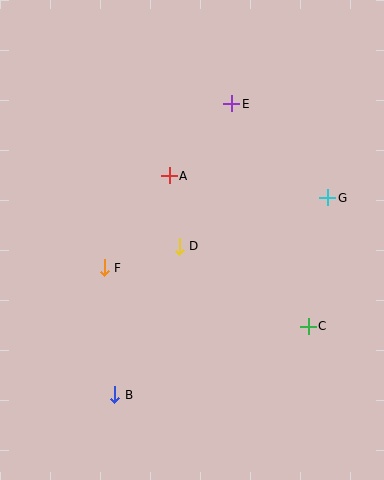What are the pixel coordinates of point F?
Point F is at (104, 268).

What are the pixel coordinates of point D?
Point D is at (179, 246).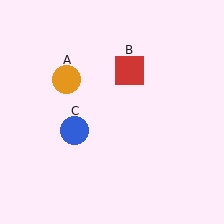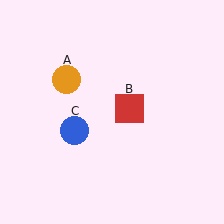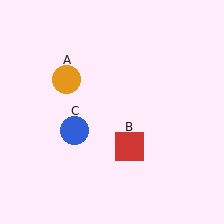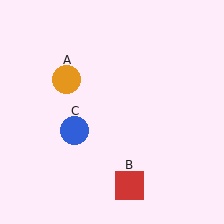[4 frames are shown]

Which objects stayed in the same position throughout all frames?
Orange circle (object A) and blue circle (object C) remained stationary.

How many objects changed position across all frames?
1 object changed position: red square (object B).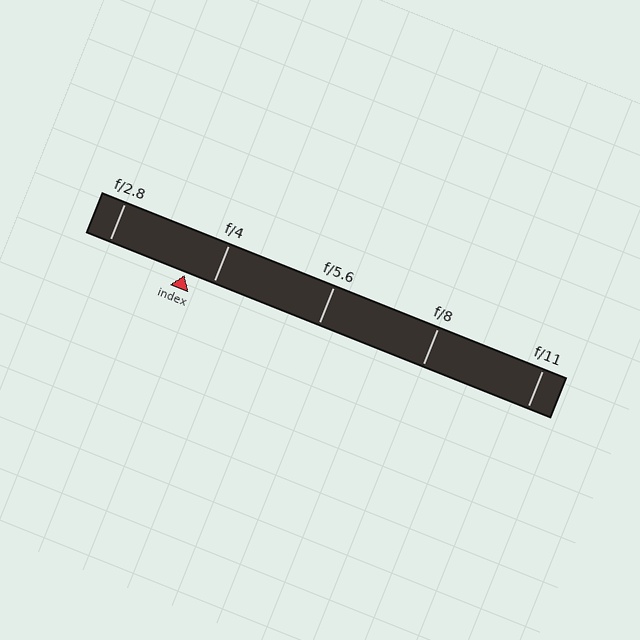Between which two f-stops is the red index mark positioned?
The index mark is between f/2.8 and f/4.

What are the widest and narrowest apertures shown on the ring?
The widest aperture shown is f/2.8 and the narrowest is f/11.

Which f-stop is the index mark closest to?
The index mark is closest to f/4.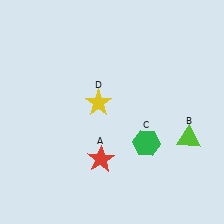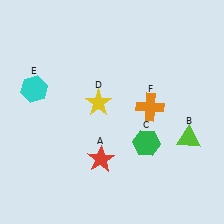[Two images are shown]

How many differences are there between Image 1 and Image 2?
There are 2 differences between the two images.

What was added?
A cyan hexagon (E), an orange cross (F) were added in Image 2.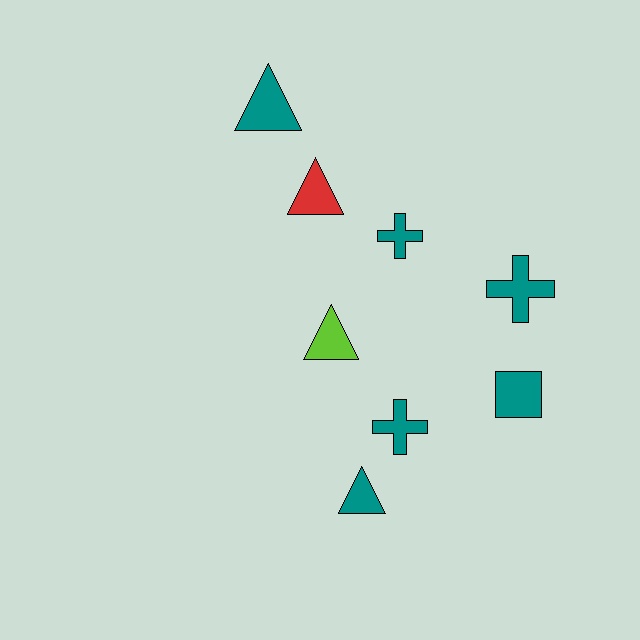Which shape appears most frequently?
Triangle, with 4 objects.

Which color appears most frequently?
Teal, with 6 objects.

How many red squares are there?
There are no red squares.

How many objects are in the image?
There are 8 objects.